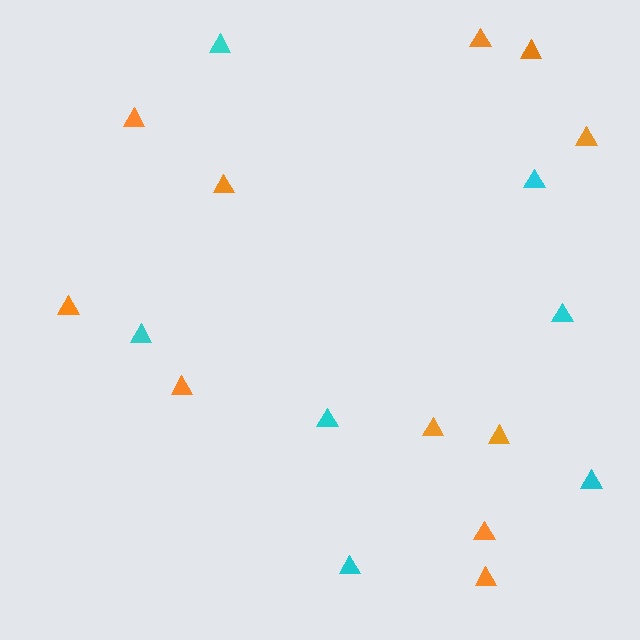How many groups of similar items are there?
There are 2 groups: one group of cyan triangles (7) and one group of orange triangles (11).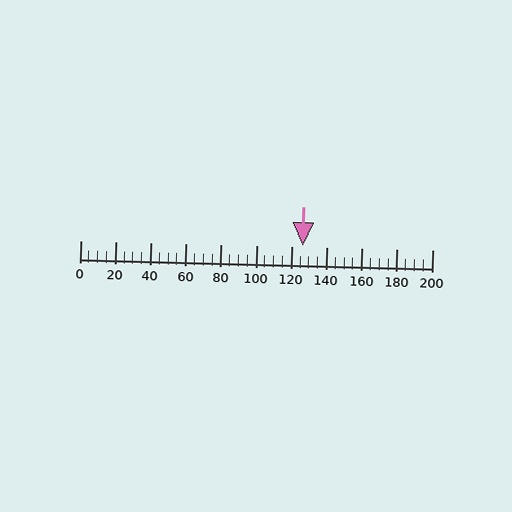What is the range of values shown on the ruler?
The ruler shows values from 0 to 200.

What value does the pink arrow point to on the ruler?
The pink arrow points to approximately 126.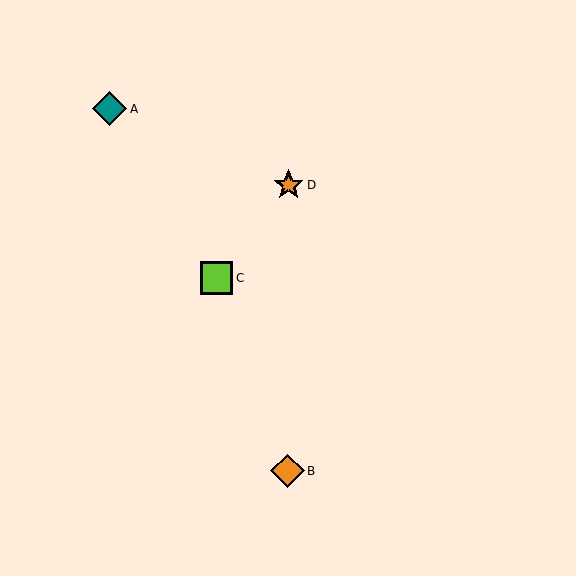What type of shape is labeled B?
Shape B is an orange diamond.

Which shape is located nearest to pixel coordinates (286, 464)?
The orange diamond (labeled B) at (288, 471) is nearest to that location.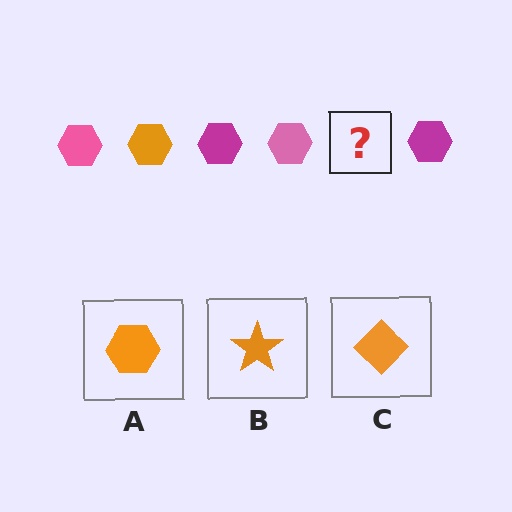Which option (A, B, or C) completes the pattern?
A.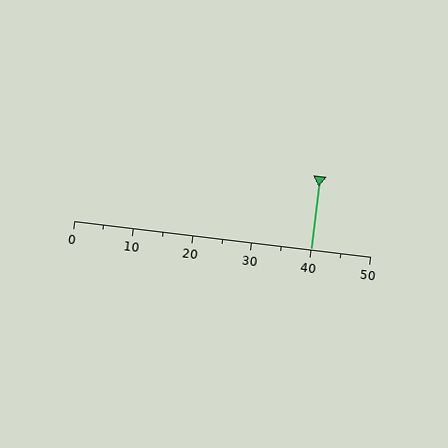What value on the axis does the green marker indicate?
The marker indicates approximately 40.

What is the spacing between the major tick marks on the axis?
The major ticks are spaced 10 apart.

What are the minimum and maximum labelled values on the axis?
The axis runs from 0 to 50.